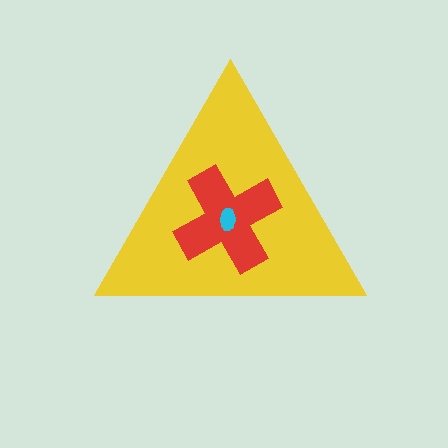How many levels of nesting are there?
3.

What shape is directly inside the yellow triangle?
The red cross.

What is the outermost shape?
The yellow triangle.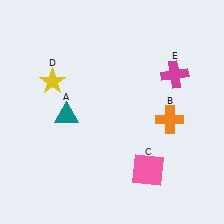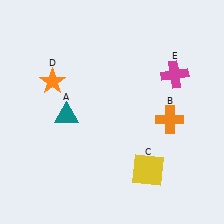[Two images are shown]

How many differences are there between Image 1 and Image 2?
There are 2 differences between the two images.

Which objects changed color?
C changed from pink to yellow. D changed from yellow to orange.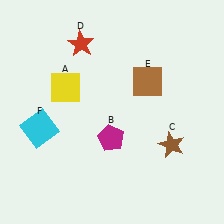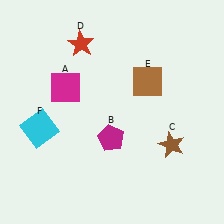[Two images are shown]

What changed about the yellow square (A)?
In Image 1, A is yellow. In Image 2, it changed to magenta.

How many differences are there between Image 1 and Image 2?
There is 1 difference between the two images.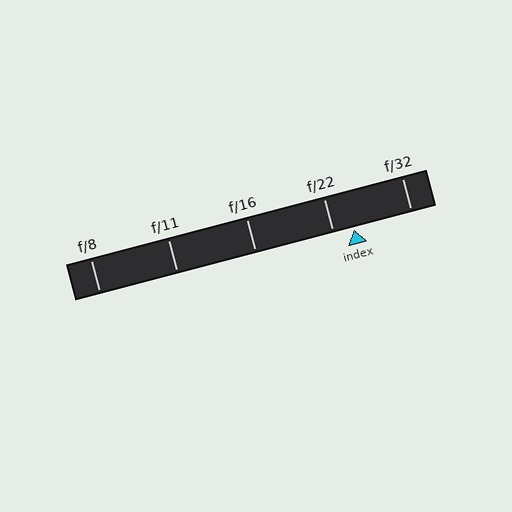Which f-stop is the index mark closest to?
The index mark is closest to f/22.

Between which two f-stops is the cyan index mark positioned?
The index mark is between f/22 and f/32.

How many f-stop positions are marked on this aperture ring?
There are 5 f-stop positions marked.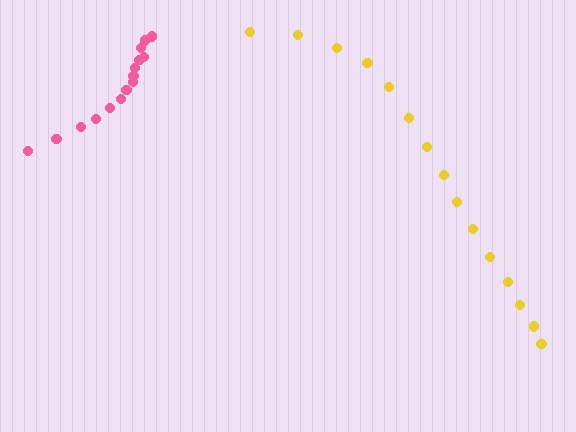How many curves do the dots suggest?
There are 2 distinct paths.